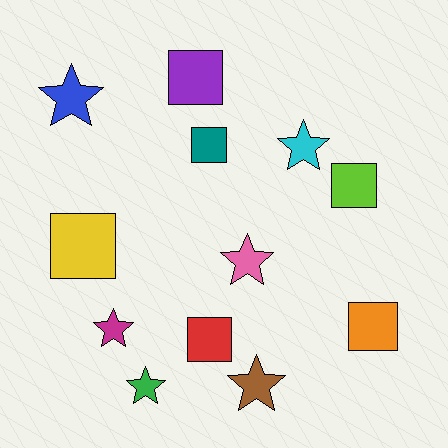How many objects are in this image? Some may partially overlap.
There are 12 objects.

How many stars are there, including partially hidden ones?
There are 6 stars.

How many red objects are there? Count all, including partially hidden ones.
There is 1 red object.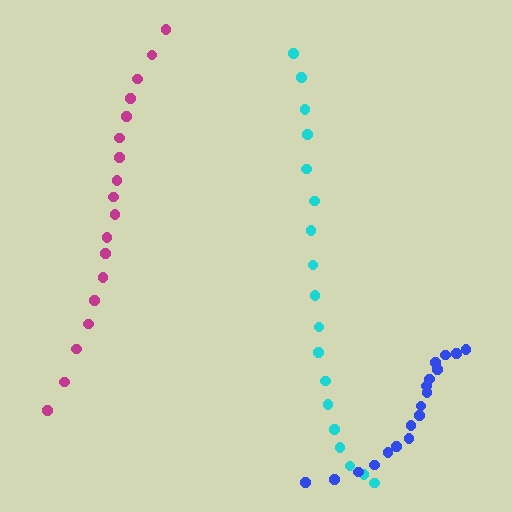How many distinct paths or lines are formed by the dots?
There are 3 distinct paths.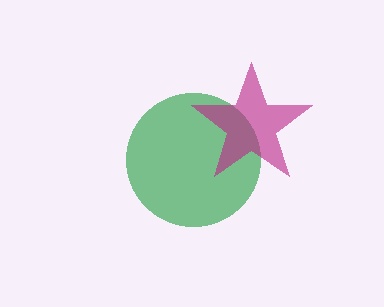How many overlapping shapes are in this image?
There are 2 overlapping shapes in the image.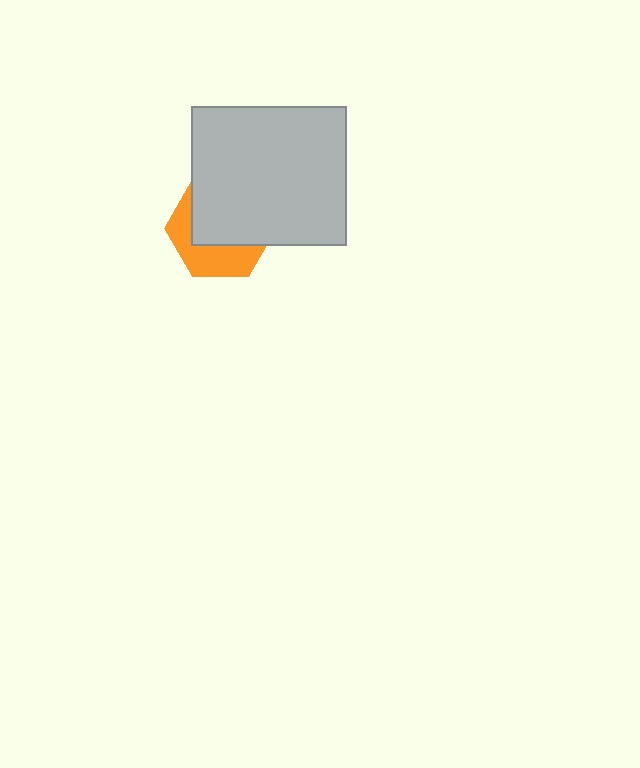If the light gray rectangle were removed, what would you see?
You would see the complete orange hexagon.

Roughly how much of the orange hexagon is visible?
A small part of it is visible (roughly 41%).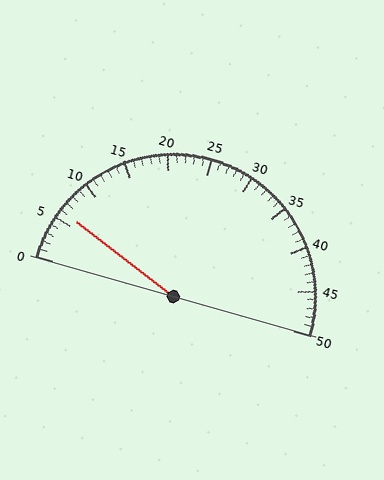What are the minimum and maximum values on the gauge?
The gauge ranges from 0 to 50.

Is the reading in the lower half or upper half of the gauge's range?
The reading is in the lower half of the range (0 to 50).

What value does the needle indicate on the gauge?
The needle indicates approximately 6.